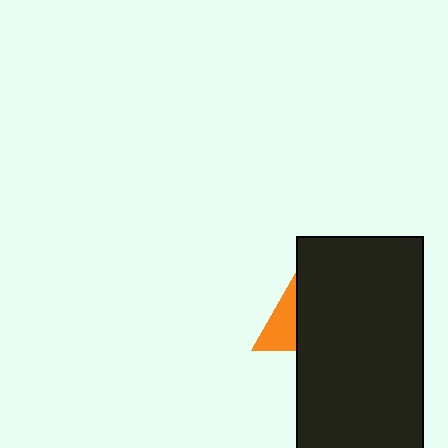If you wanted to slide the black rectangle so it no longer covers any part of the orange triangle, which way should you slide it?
Slide it right — that is the most direct way to separate the two shapes.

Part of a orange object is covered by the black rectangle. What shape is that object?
It is a triangle.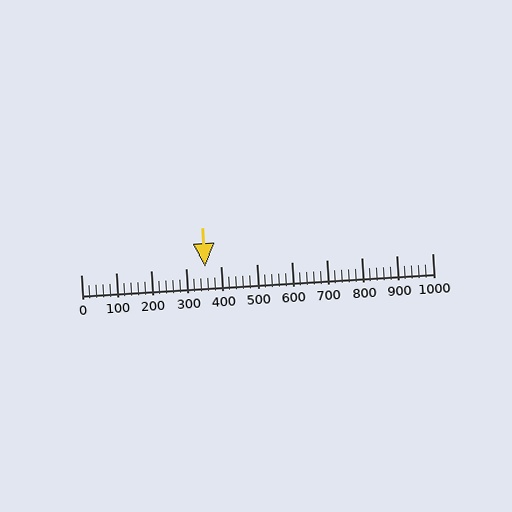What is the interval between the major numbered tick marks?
The major tick marks are spaced 100 units apart.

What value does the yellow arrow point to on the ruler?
The yellow arrow points to approximately 355.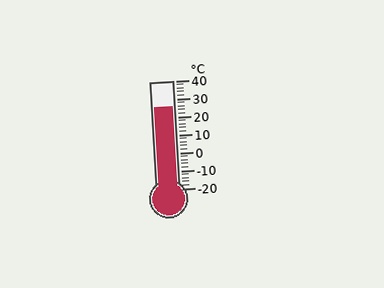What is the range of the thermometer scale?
The thermometer scale ranges from -20°C to 40°C.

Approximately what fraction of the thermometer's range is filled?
The thermometer is filled to approximately 75% of its range.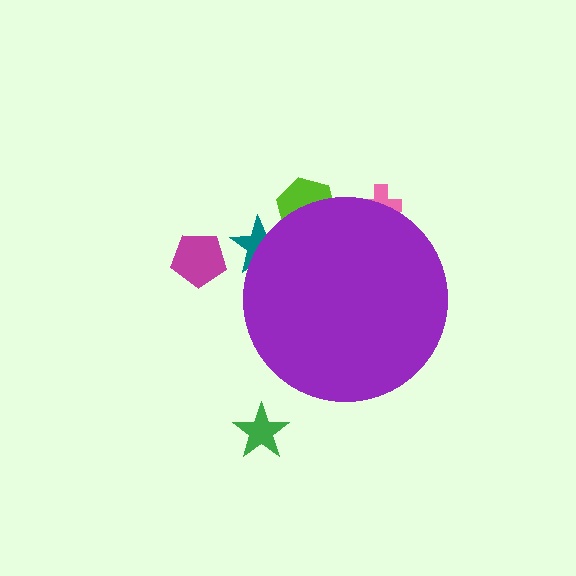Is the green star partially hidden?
No, the green star is fully visible.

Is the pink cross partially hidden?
Yes, the pink cross is partially hidden behind the purple circle.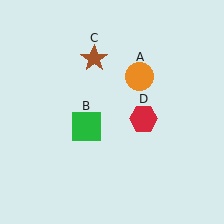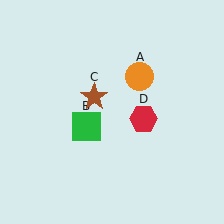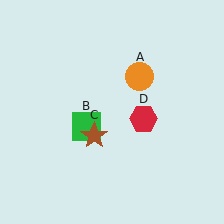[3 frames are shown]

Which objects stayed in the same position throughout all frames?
Orange circle (object A) and green square (object B) and red hexagon (object D) remained stationary.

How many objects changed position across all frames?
1 object changed position: brown star (object C).